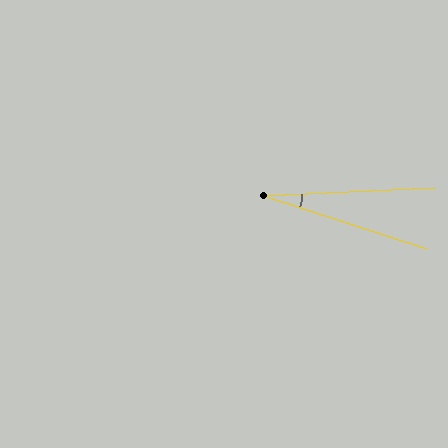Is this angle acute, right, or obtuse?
It is acute.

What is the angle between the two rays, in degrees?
Approximately 21 degrees.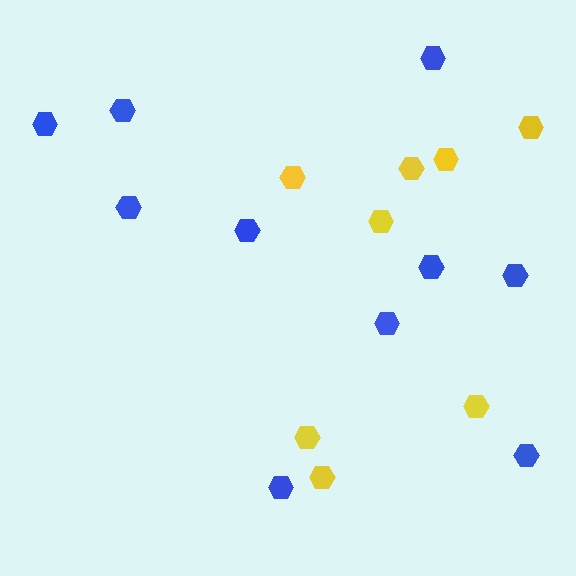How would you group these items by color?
There are 2 groups: one group of blue hexagons (10) and one group of yellow hexagons (8).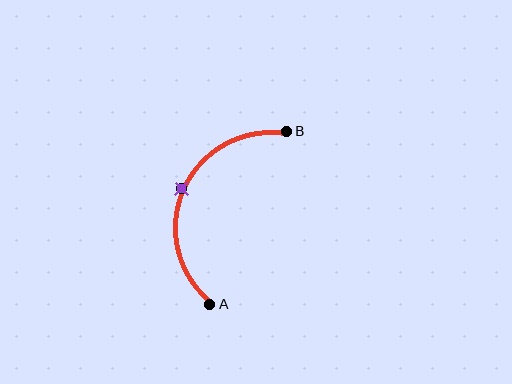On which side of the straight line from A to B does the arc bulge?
The arc bulges to the left of the straight line connecting A and B.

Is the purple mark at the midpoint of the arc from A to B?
Yes. The purple mark lies on the arc at equal arc-length from both A and B — it is the arc midpoint.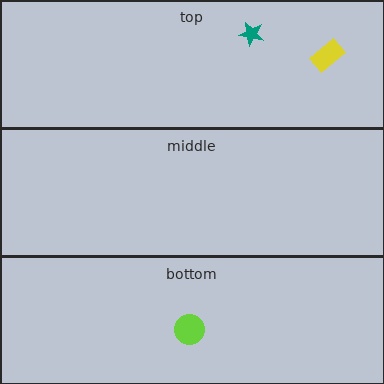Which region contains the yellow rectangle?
The top region.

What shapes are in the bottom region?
The lime circle.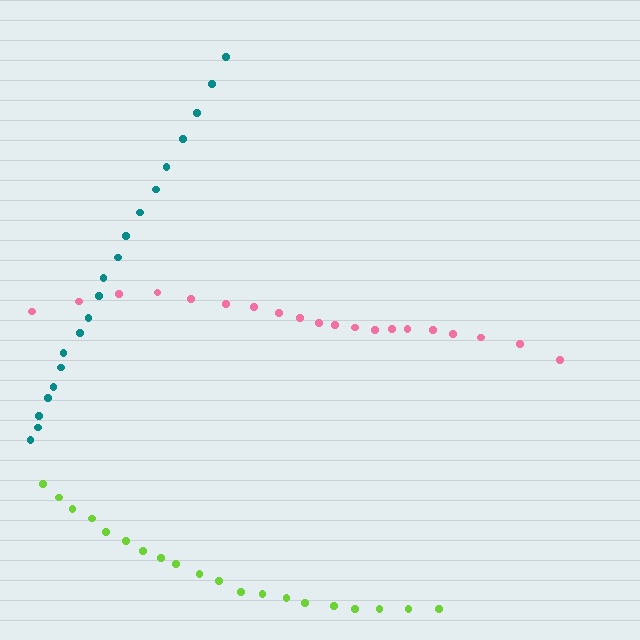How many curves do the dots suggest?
There are 3 distinct paths.